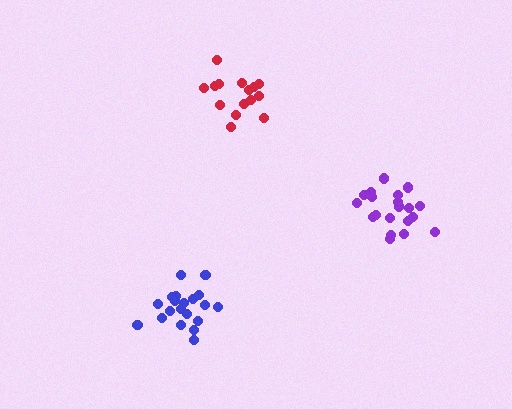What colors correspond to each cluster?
The clusters are colored: purple, red, blue.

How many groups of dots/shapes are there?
There are 3 groups.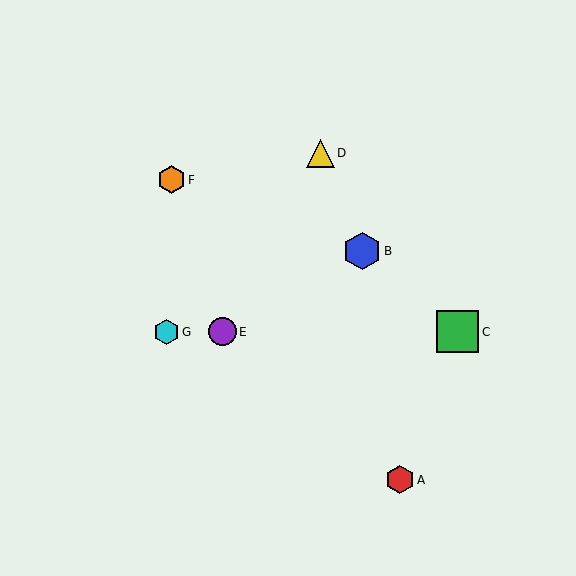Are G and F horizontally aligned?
No, G is at y≈332 and F is at y≈180.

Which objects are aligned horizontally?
Objects C, E, G are aligned horizontally.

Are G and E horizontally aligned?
Yes, both are at y≈332.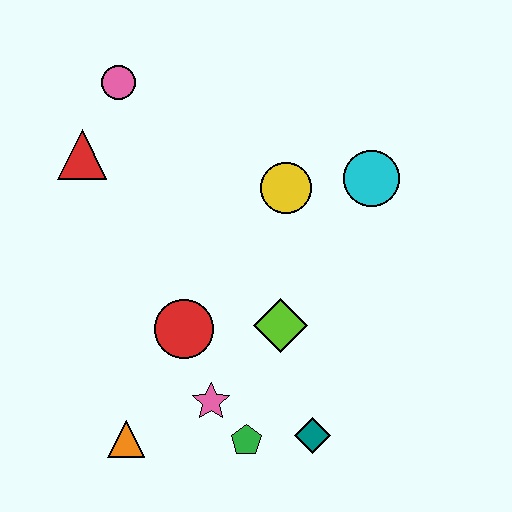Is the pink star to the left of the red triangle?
No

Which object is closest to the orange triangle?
The pink star is closest to the orange triangle.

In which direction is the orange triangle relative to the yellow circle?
The orange triangle is below the yellow circle.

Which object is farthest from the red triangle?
The teal diamond is farthest from the red triangle.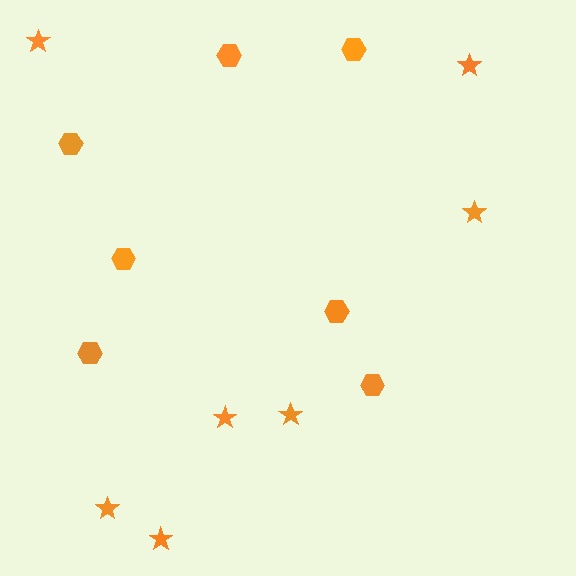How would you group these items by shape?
There are 2 groups: one group of hexagons (7) and one group of stars (7).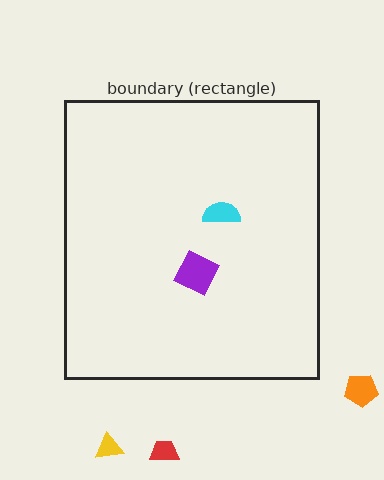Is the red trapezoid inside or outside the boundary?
Outside.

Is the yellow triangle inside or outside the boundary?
Outside.